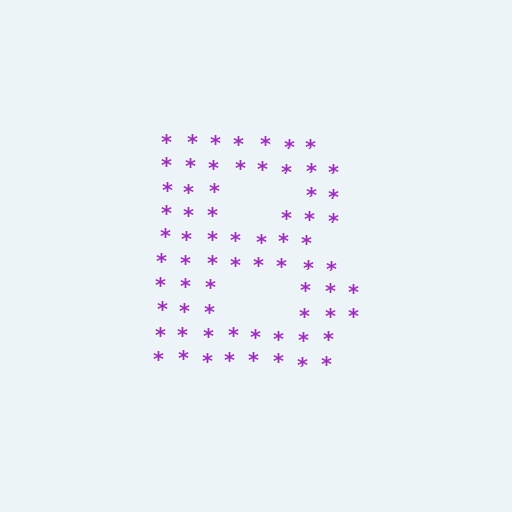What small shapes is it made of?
It is made of small asterisks.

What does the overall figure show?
The overall figure shows the letter B.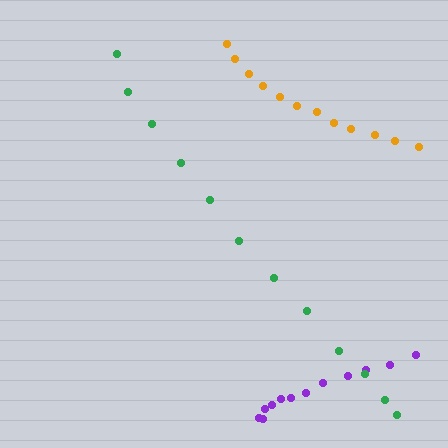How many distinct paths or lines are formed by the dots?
There are 3 distinct paths.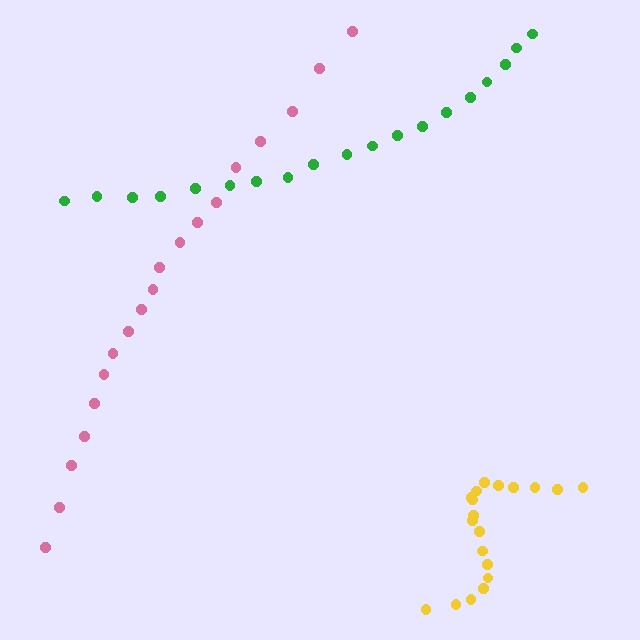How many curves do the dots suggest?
There are 3 distinct paths.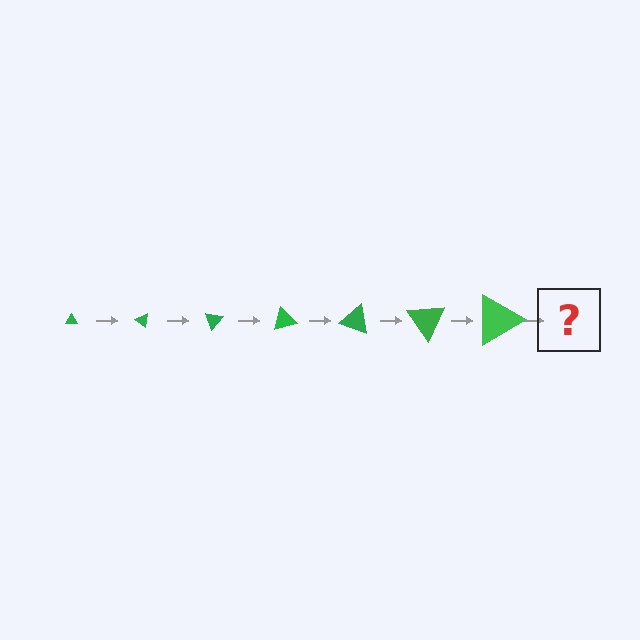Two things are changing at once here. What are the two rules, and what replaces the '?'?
The two rules are that the triangle grows larger each step and it rotates 35 degrees each step. The '?' should be a triangle, larger than the previous one and rotated 245 degrees from the start.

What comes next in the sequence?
The next element should be a triangle, larger than the previous one and rotated 245 degrees from the start.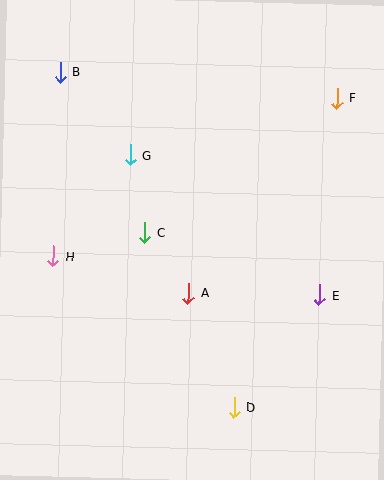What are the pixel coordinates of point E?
Point E is at (319, 295).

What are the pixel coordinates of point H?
Point H is at (53, 256).